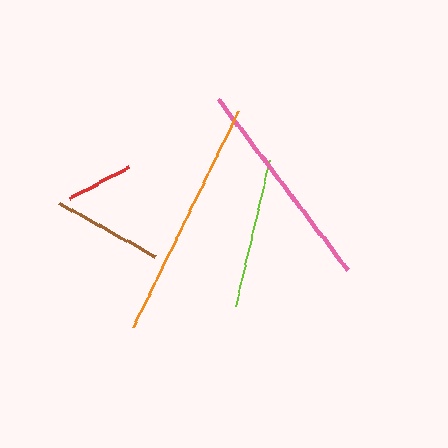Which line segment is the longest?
The orange line is the longest at approximately 241 pixels.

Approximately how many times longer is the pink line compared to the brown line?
The pink line is approximately 1.9 times the length of the brown line.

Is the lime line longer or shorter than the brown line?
The lime line is longer than the brown line.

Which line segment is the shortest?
The red line is the shortest at approximately 67 pixels.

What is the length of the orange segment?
The orange segment is approximately 241 pixels long.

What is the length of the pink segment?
The pink segment is approximately 214 pixels long.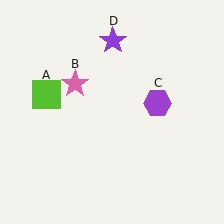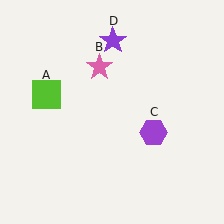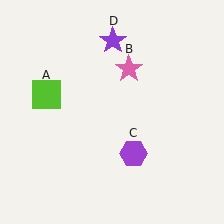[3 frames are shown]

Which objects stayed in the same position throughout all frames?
Lime square (object A) and purple star (object D) remained stationary.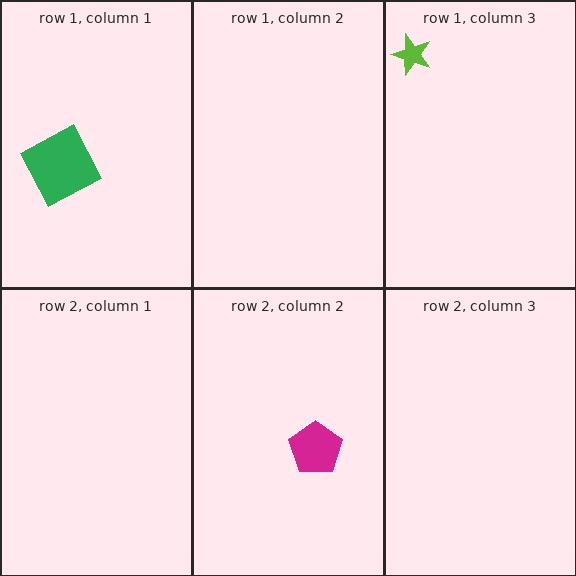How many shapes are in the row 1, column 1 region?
1.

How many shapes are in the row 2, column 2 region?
1.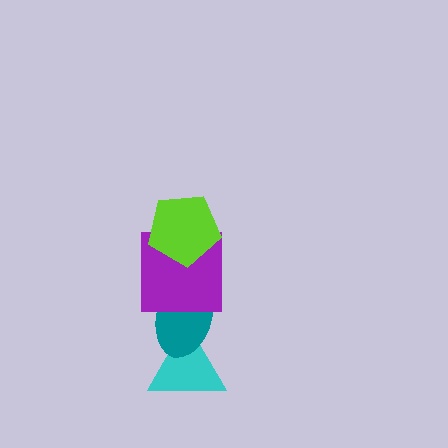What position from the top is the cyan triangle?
The cyan triangle is 4th from the top.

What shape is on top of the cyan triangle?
The teal ellipse is on top of the cyan triangle.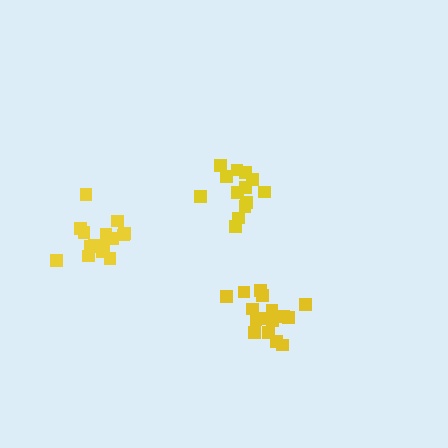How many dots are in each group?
Group 1: 16 dots, Group 2: 15 dots, Group 3: 13 dots (44 total).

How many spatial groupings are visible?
There are 3 spatial groupings.